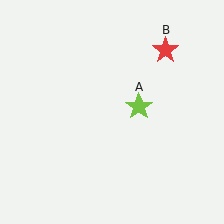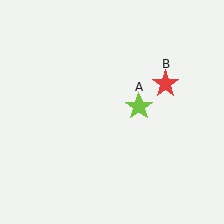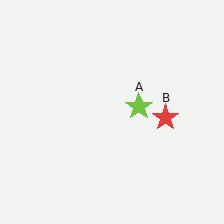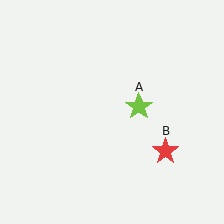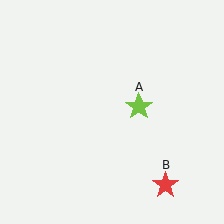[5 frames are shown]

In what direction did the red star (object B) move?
The red star (object B) moved down.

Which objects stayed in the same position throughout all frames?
Lime star (object A) remained stationary.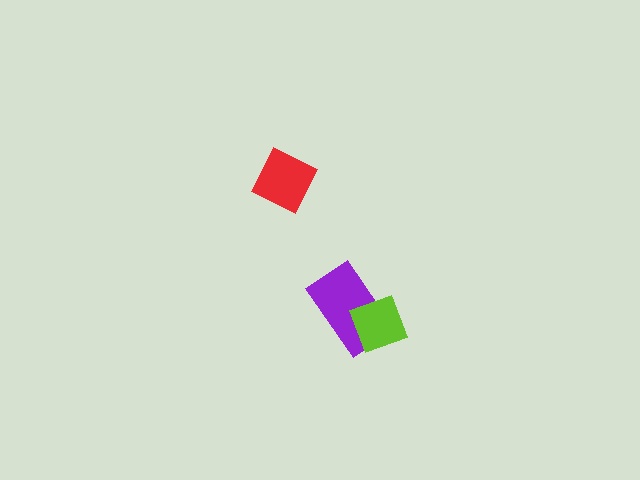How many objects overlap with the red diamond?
0 objects overlap with the red diamond.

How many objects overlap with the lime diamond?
1 object overlaps with the lime diamond.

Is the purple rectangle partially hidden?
Yes, it is partially covered by another shape.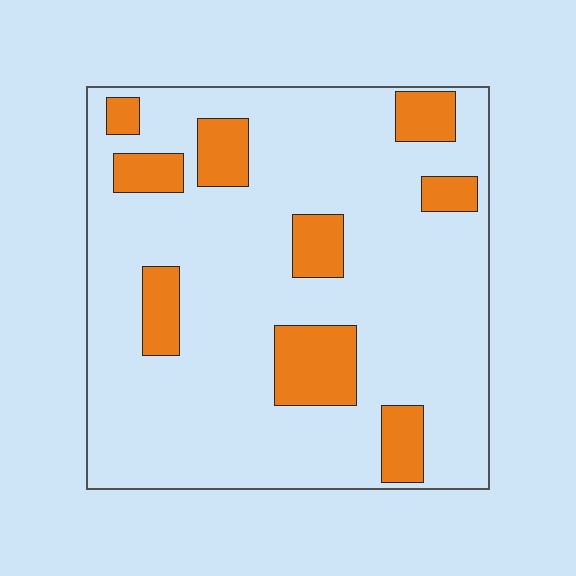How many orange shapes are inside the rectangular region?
9.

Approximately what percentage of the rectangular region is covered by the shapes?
Approximately 20%.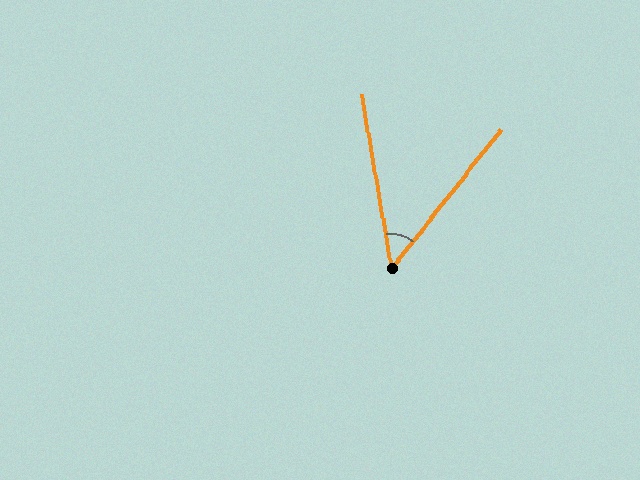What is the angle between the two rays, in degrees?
Approximately 48 degrees.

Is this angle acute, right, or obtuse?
It is acute.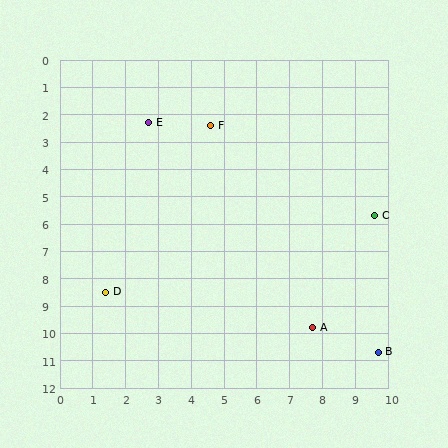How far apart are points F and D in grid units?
Points F and D are about 6.9 grid units apart.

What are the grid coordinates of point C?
Point C is at approximately (9.6, 5.7).